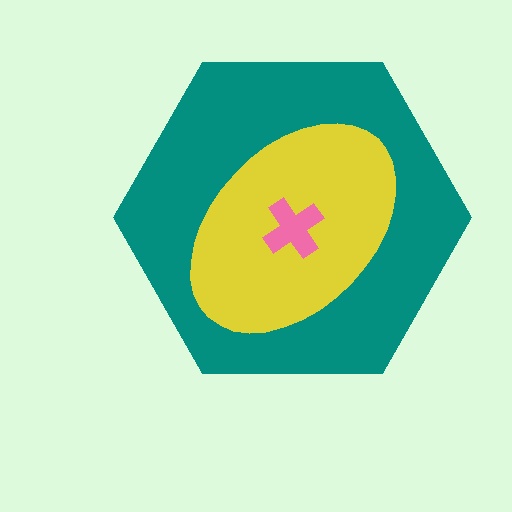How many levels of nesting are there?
3.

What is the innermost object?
The pink cross.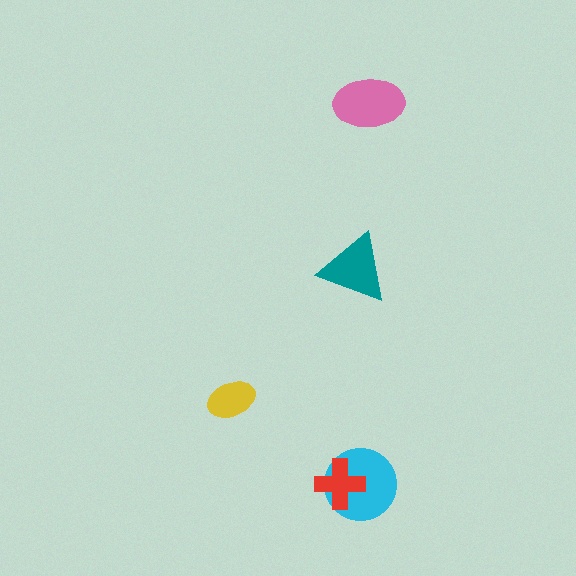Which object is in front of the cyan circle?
The red cross is in front of the cyan circle.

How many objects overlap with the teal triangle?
0 objects overlap with the teal triangle.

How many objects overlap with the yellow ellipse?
0 objects overlap with the yellow ellipse.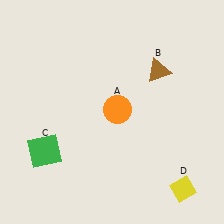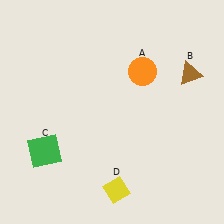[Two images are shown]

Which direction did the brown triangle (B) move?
The brown triangle (B) moved right.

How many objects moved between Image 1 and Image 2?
3 objects moved between the two images.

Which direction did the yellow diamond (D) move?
The yellow diamond (D) moved left.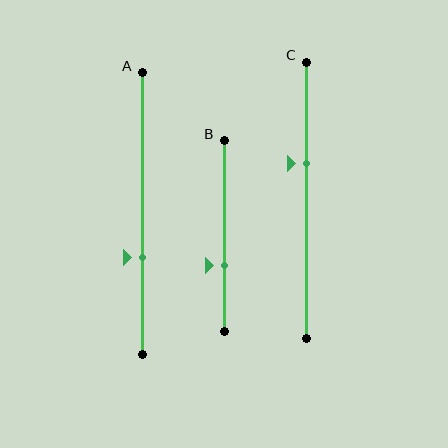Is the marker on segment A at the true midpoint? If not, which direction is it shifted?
No, the marker on segment A is shifted downward by about 16% of the segment length.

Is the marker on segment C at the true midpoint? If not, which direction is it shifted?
No, the marker on segment C is shifted upward by about 13% of the segment length.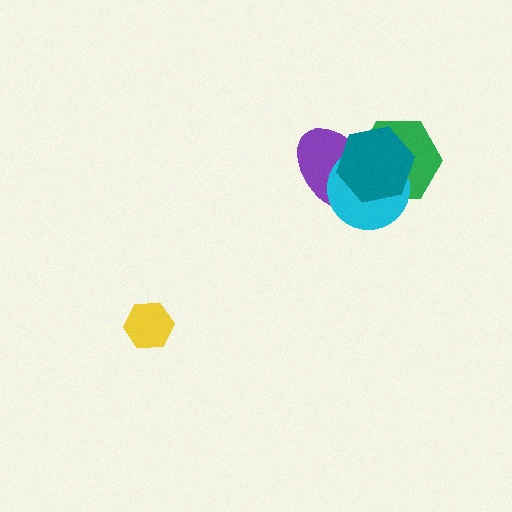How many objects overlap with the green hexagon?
3 objects overlap with the green hexagon.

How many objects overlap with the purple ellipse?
3 objects overlap with the purple ellipse.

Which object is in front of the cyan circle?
The teal hexagon is in front of the cyan circle.